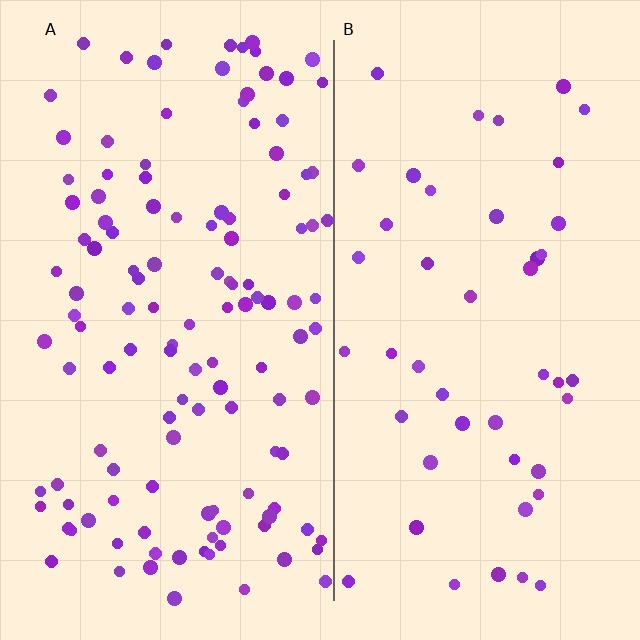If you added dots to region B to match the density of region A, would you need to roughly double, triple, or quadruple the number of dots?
Approximately triple.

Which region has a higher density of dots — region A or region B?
A (the left).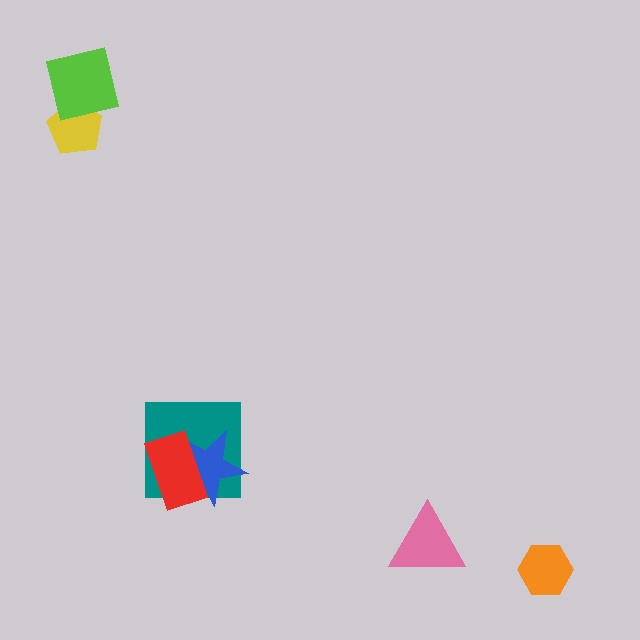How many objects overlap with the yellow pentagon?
1 object overlaps with the yellow pentagon.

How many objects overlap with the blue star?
2 objects overlap with the blue star.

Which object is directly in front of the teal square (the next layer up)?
The blue star is directly in front of the teal square.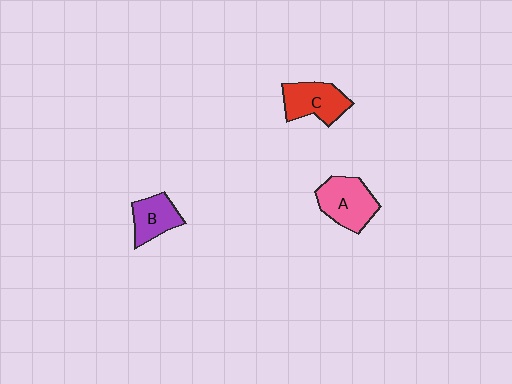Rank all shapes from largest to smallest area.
From largest to smallest: A (pink), C (red), B (purple).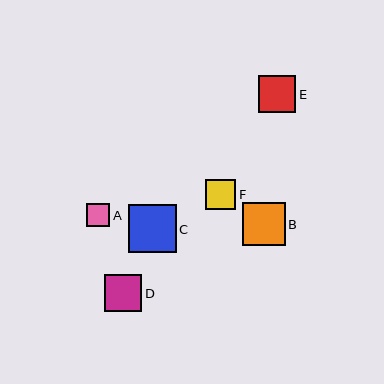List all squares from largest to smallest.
From largest to smallest: C, B, E, D, F, A.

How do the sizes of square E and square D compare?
Square E and square D are approximately the same size.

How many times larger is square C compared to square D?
Square C is approximately 1.3 times the size of square D.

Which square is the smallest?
Square A is the smallest with a size of approximately 23 pixels.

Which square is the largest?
Square C is the largest with a size of approximately 48 pixels.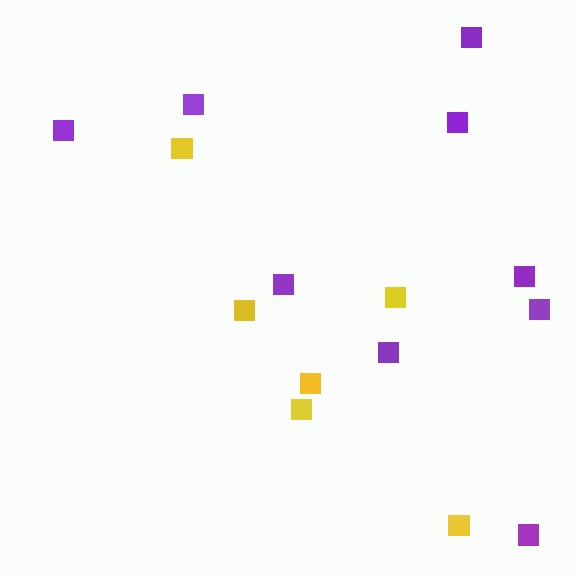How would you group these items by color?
There are 2 groups: one group of purple squares (9) and one group of yellow squares (6).